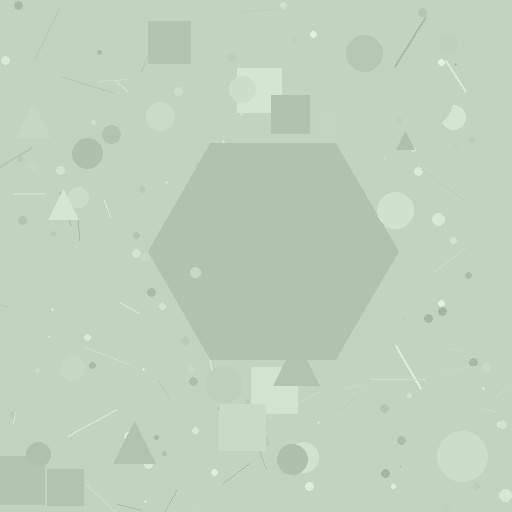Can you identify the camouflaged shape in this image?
The camouflaged shape is a hexagon.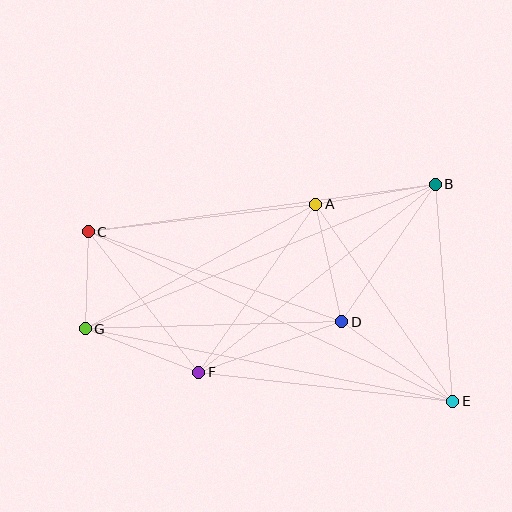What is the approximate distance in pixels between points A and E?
The distance between A and E is approximately 240 pixels.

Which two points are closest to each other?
Points C and G are closest to each other.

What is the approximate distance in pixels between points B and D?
The distance between B and D is approximately 166 pixels.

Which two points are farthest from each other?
Points C and E are farthest from each other.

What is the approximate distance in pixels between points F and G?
The distance between F and G is approximately 122 pixels.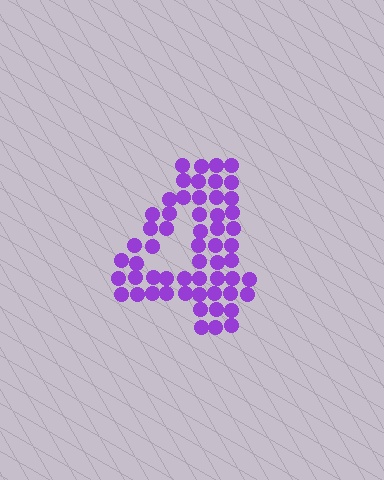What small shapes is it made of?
It is made of small circles.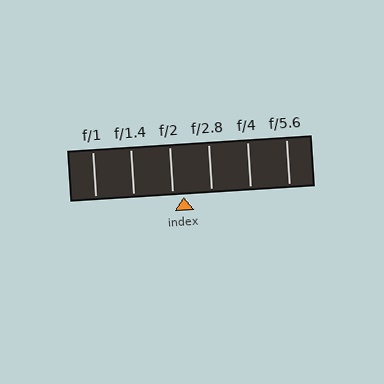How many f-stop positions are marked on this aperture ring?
There are 6 f-stop positions marked.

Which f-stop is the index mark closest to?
The index mark is closest to f/2.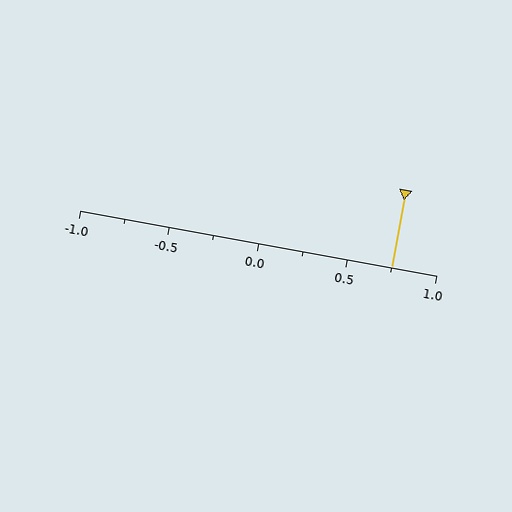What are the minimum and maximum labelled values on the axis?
The axis runs from -1.0 to 1.0.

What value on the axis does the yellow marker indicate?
The marker indicates approximately 0.75.